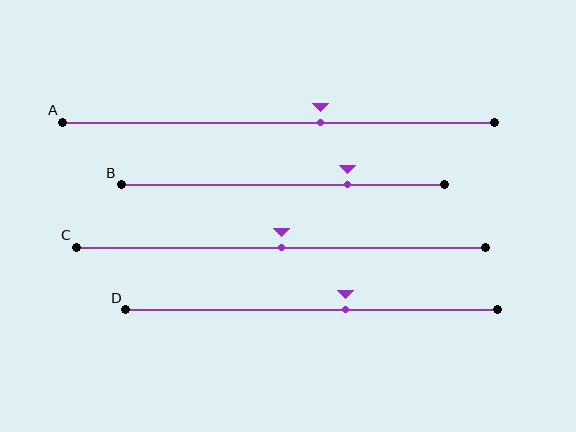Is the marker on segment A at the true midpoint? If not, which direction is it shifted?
No, the marker on segment A is shifted to the right by about 10% of the segment length.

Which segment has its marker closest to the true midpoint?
Segment C has its marker closest to the true midpoint.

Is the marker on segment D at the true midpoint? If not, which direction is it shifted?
No, the marker on segment D is shifted to the right by about 9% of the segment length.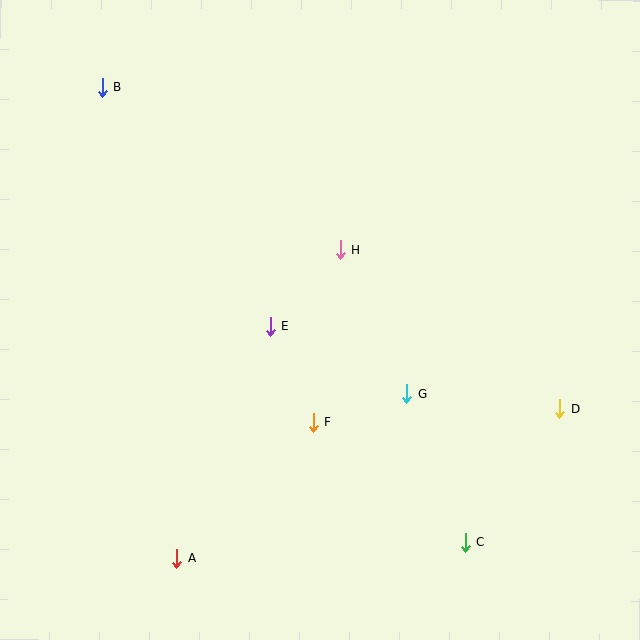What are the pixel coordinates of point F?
Point F is at (313, 422).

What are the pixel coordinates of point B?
Point B is at (102, 87).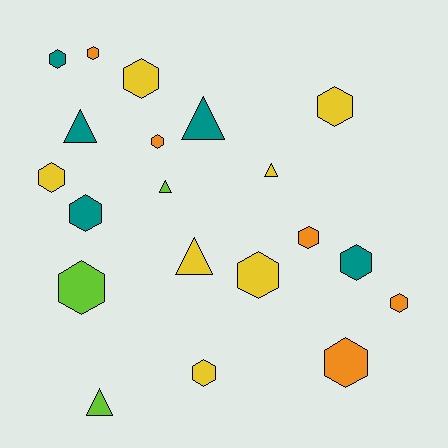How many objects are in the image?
There are 20 objects.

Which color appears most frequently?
Yellow, with 7 objects.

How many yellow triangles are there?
There are 2 yellow triangles.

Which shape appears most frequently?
Hexagon, with 14 objects.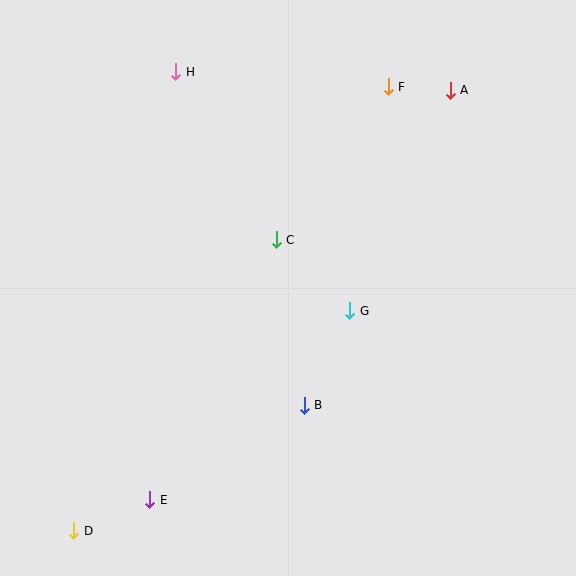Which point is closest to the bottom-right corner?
Point B is closest to the bottom-right corner.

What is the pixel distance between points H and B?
The distance between H and B is 357 pixels.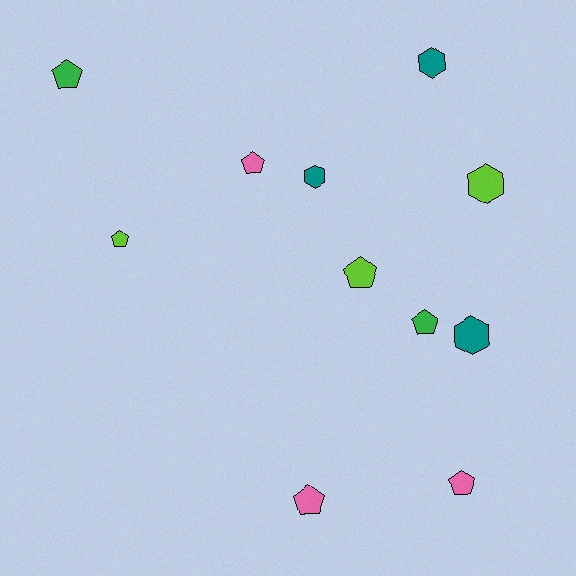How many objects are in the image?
There are 11 objects.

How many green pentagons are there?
There are 2 green pentagons.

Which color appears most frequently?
Lime, with 3 objects.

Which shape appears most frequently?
Pentagon, with 7 objects.